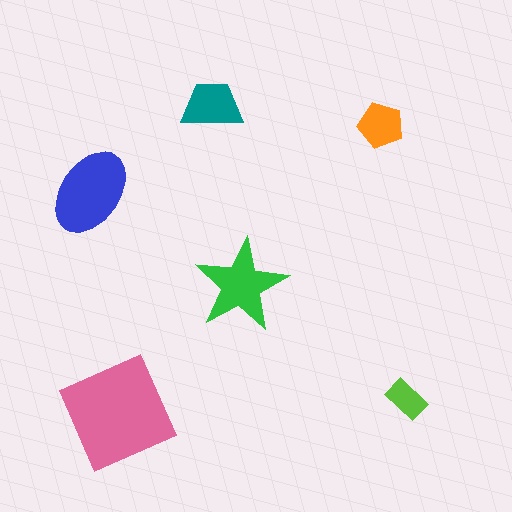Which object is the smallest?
The lime rectangle.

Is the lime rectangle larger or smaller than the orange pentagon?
Smaller.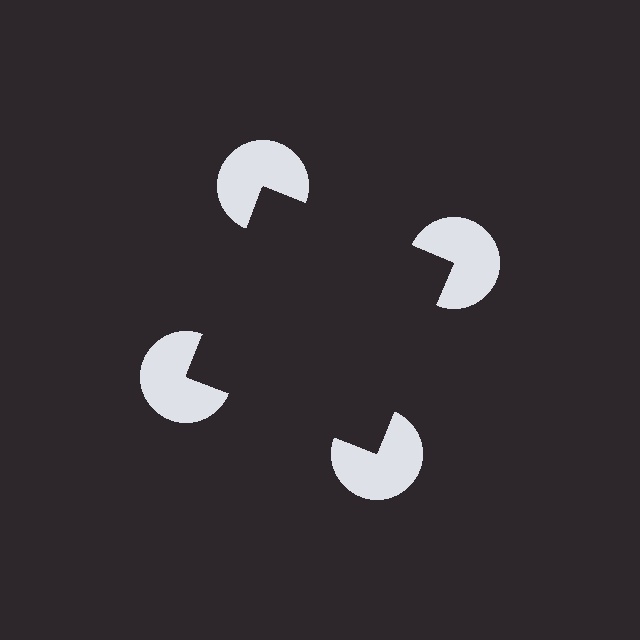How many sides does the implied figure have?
4 sides.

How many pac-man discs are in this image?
There are 4 — one at each vertex of the illusory square.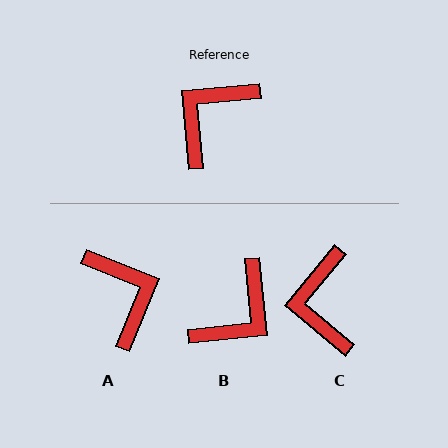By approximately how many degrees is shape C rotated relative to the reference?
Approximately 45 degrees counter-clockwise.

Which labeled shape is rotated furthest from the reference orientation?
B, about 179 degrees away.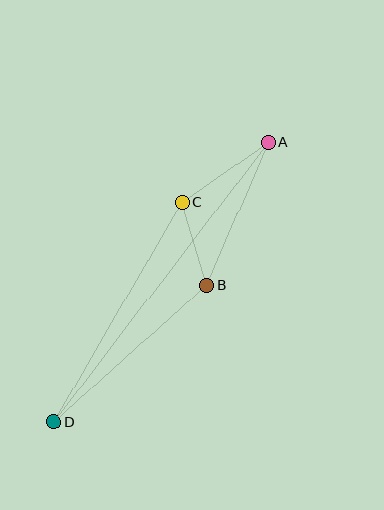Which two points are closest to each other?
Points B and C are closest to each other.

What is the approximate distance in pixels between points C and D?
The distance between C and D is approximately 254 pixels.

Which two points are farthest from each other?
Points A and D are farthest from each other.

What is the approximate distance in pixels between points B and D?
The distance between B and D is approximately 205 pixels.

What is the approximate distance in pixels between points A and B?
The distance between A and B is approximately 156 pixels.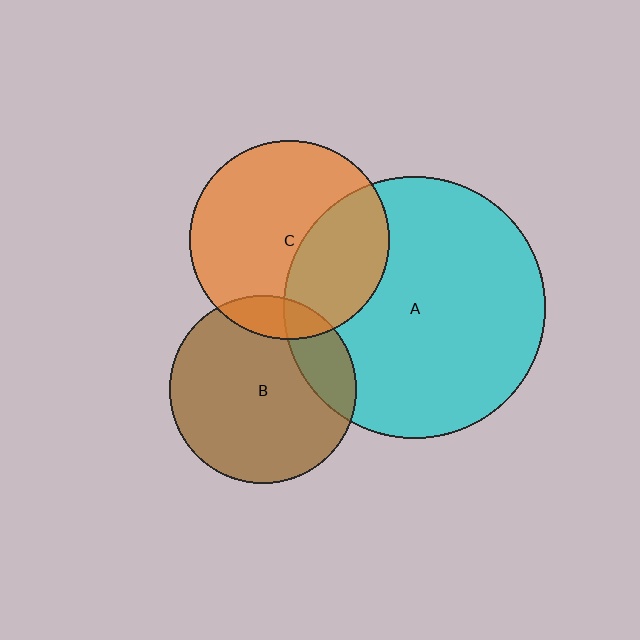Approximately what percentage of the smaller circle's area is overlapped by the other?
Approximately 10%.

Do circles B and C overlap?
Yes.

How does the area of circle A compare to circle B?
Approximately 2.0 times.